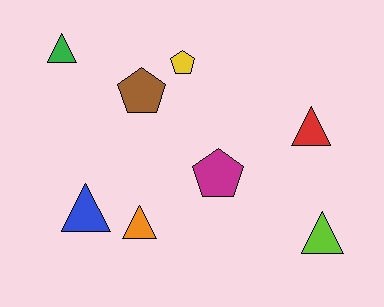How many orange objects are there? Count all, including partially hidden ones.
There is 1 orange object.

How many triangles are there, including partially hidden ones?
There are 5 triangles.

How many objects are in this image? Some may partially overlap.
There are 8 objects.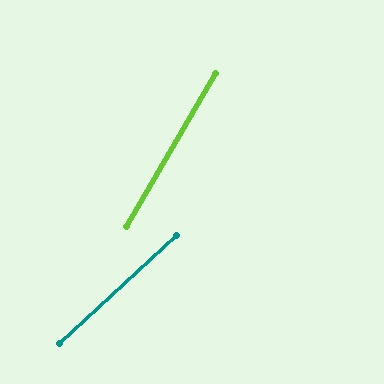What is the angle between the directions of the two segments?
Approximately 17 degrees.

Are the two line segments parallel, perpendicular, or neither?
Neither parallel nor perpendicular — they differ by about 17°.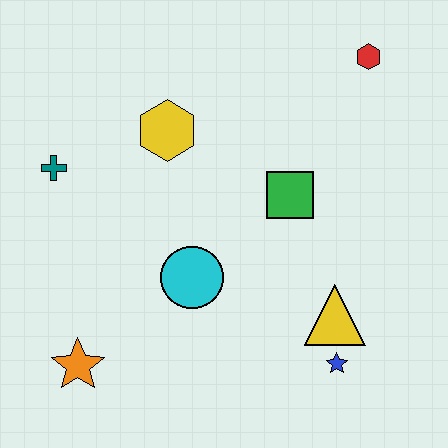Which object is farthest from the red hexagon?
The orange star is farthest from the red hexagon.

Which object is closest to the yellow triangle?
The blue star is closest to the yellow triangle.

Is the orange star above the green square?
No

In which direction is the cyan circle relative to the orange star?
The cyan circle is to the right of the orange star.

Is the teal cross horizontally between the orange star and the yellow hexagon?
No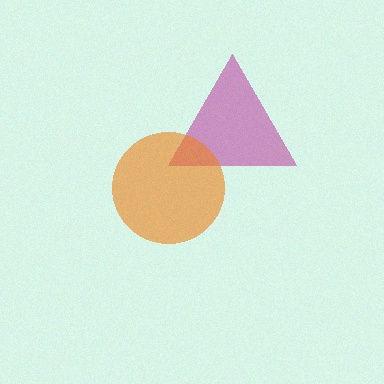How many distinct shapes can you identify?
There are 2 distinct shapes: a magenta triangle, an orange circle.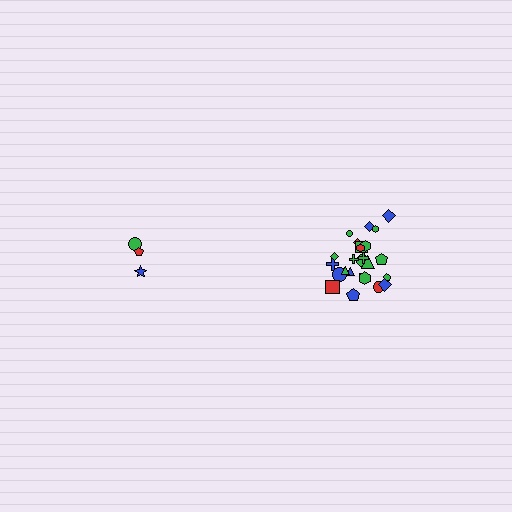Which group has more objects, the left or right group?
The right group.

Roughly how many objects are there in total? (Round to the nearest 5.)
Roughly 30 objects in total.